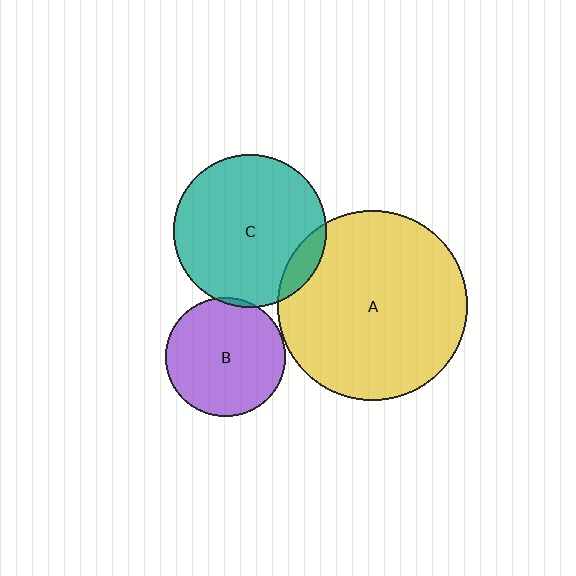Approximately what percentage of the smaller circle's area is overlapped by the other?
Approximately 5%.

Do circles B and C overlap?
Yes.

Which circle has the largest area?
Circle A (yellow).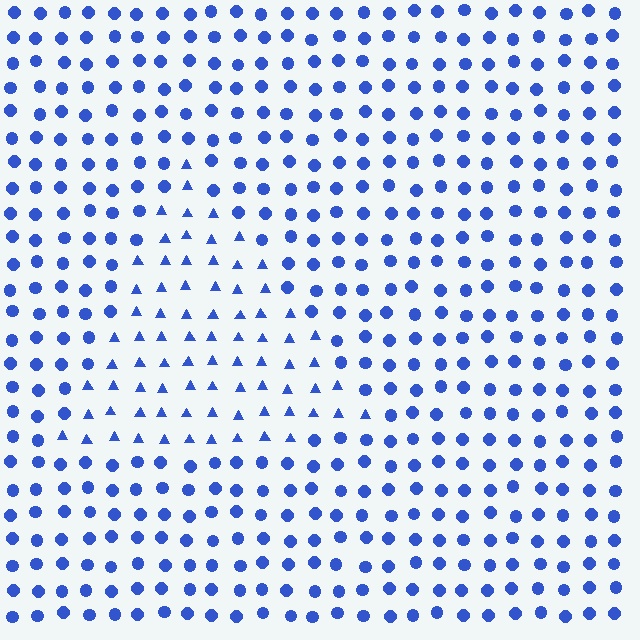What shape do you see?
I see a triangle.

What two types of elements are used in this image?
The image uses triangles inside the triangle region and circles outside it.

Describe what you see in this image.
The image is filled with small blue elements arranged in a uniform grid. A triangle-shaped region contains triangles, while the surrounding area contains circles. The boundary is defined purely by the change in element shape.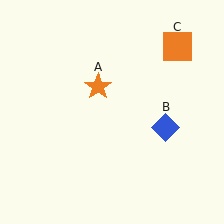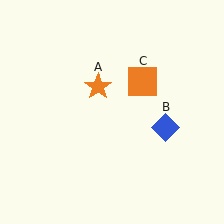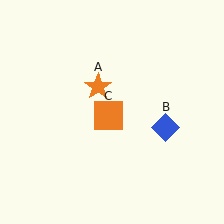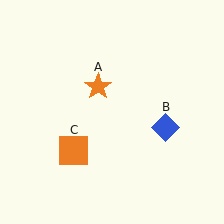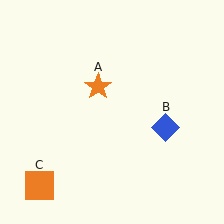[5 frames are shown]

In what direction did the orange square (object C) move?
The orange square (object C) moved down and to the left.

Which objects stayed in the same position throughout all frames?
Orange star (object A) and blue diamond (object B) remained stationary.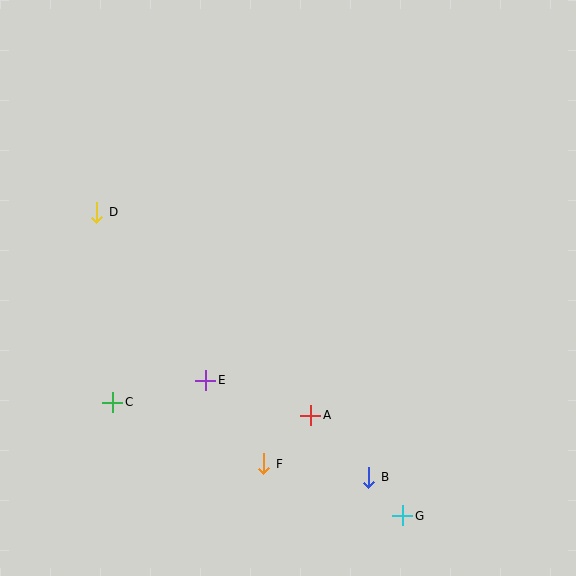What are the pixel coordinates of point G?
Point G is at (403, 516).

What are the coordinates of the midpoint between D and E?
The midpoint between D and E is at (151, 296).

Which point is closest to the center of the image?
Point E at (206, 380) is closest to the center.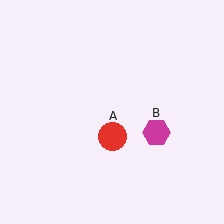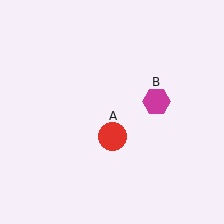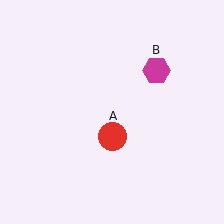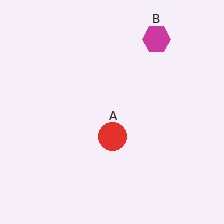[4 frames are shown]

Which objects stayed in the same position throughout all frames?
Red circle (object A) remained stationary.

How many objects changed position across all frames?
1 object changed position: magenta hexagon (object B).